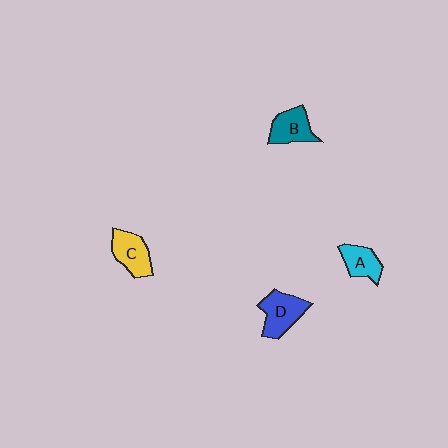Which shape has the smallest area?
Shape A (cyan).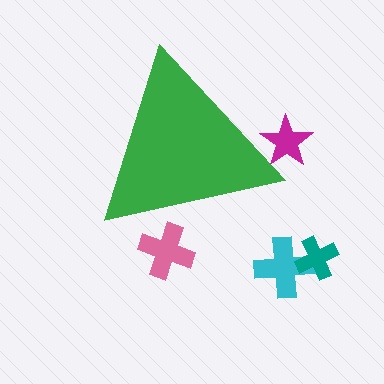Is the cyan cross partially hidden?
No, the cyan cross is fully visible.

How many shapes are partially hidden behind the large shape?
2 shapes are partially hidden.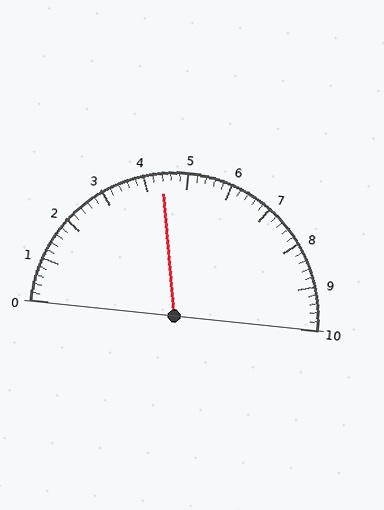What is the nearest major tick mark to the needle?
The nearest major tick mark is 4.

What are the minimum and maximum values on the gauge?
The gauge ranges from 0 to 10.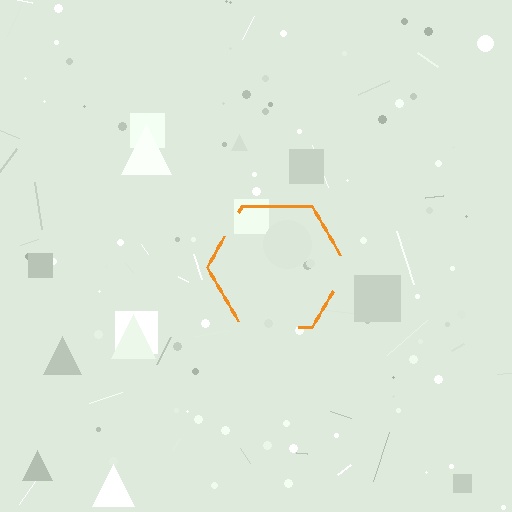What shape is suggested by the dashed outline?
The dashed outline suggests a hexagon.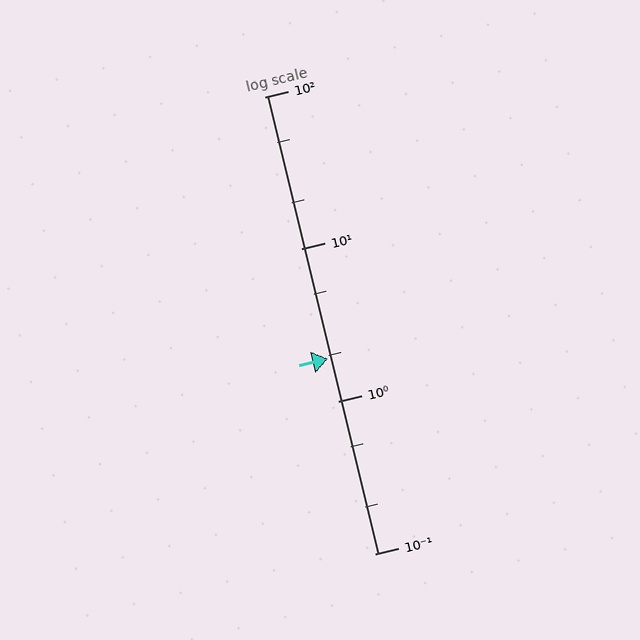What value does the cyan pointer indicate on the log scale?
The pointer indicates approximately 1.9.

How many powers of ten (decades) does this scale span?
The scale spans 3 decades, from 0.1 to 100.